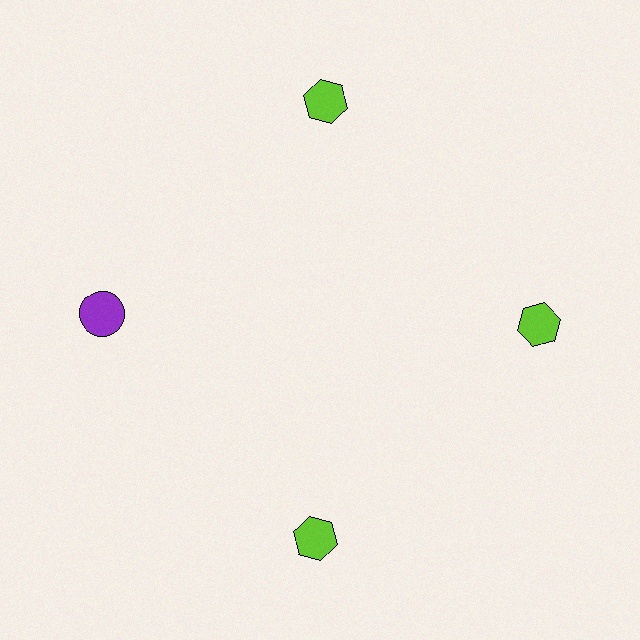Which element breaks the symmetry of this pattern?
The purple circle at roughly the 9 o'clock position breaks the symmetry. All other shapes are lime hexagons.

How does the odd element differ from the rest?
It differs in both color (purple instead of lime) and shape (circle instead of hexagon).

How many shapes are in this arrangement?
There are 4 shapes arranged in a ring pattern.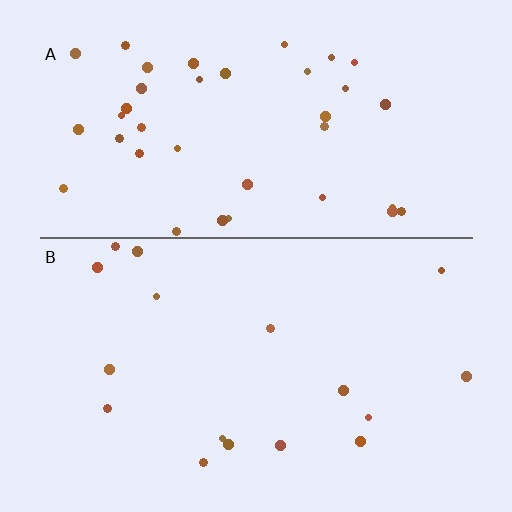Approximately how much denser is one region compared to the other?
Approximately 2.3× — region A over region B.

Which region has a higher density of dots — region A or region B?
A (the top).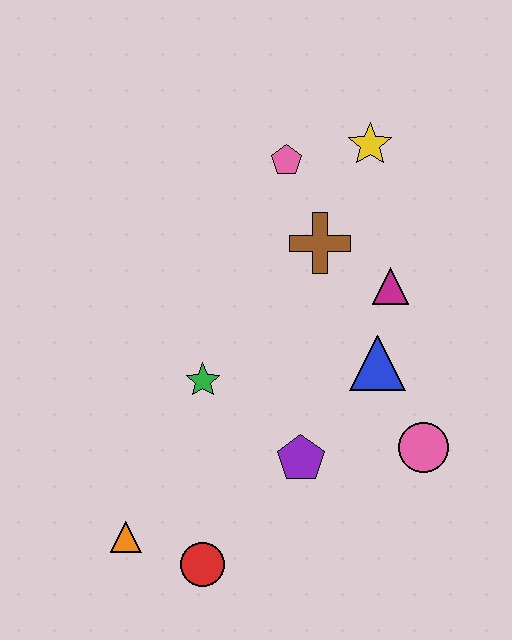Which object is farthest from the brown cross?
The orange triangle is farthest from the brown cross.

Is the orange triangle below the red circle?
No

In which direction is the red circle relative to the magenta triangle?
The red circle is below the magenta triangle.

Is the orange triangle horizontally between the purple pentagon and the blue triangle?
No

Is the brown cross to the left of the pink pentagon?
No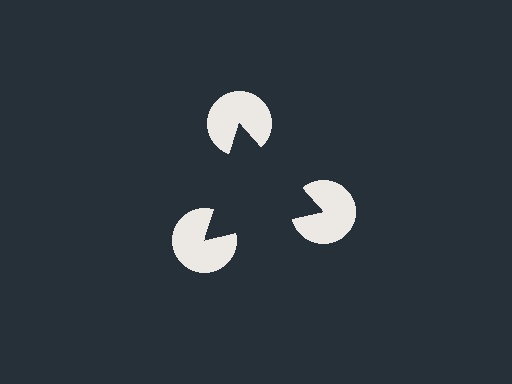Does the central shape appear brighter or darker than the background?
It typically appears slightly darker than the background, even though no actual brightness change is drawn.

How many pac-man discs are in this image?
There are 3 — one at each vertex of the illusory triangle.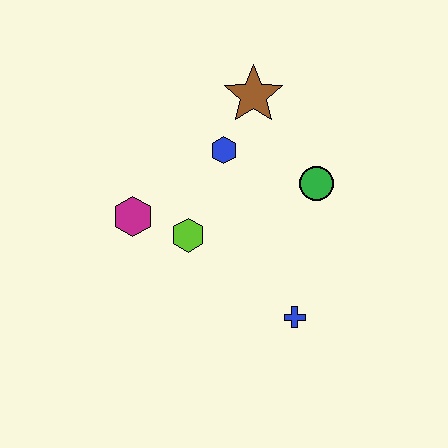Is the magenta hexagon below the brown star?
Yes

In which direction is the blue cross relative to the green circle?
The blue cross is below the green circle.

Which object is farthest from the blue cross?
The brown star is farthest from the blue cross.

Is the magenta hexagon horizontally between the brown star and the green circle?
No